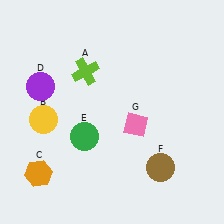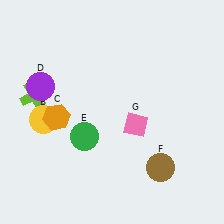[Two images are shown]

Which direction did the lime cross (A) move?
The lime cross (A) moved left.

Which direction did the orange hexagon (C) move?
The orange hexagon (C) moved up.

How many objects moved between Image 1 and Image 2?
2 objects moved between the two images.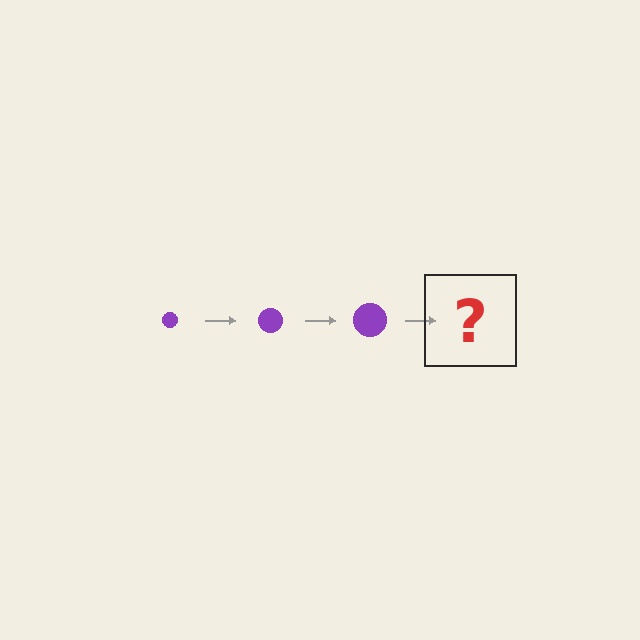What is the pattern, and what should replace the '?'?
The pattern is that the circle gets progressively larger each step. The '?' should be a purple circle, larger than the previous one.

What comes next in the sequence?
The next element should be a purple circle, larger than the previous one.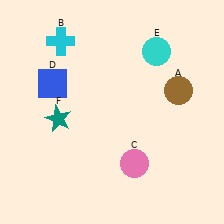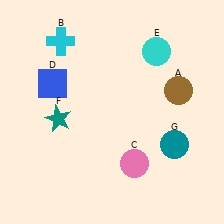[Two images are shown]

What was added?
A teal circle (G) was added in Image 2.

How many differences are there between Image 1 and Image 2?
There is 1 difference between the two images.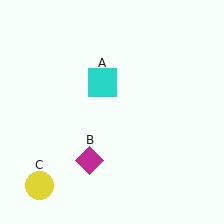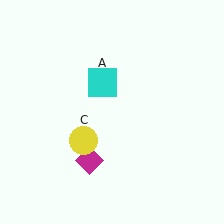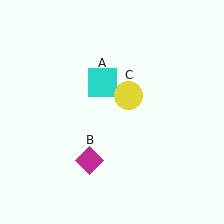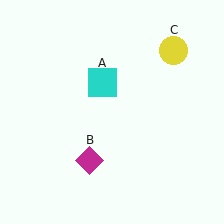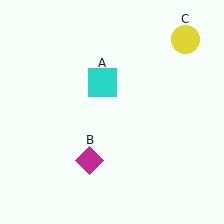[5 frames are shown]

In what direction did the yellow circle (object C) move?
The yellow circle (object C) moved up and to the right.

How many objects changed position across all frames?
1 object changed position: yellow circle (object C).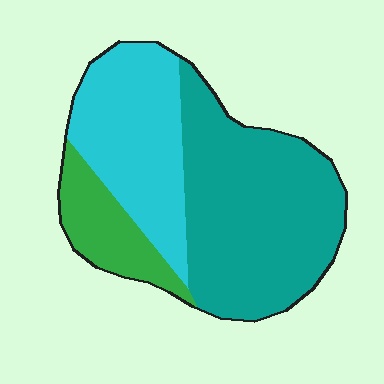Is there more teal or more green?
Teal.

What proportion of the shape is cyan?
Cyan covers 33% of the shape.